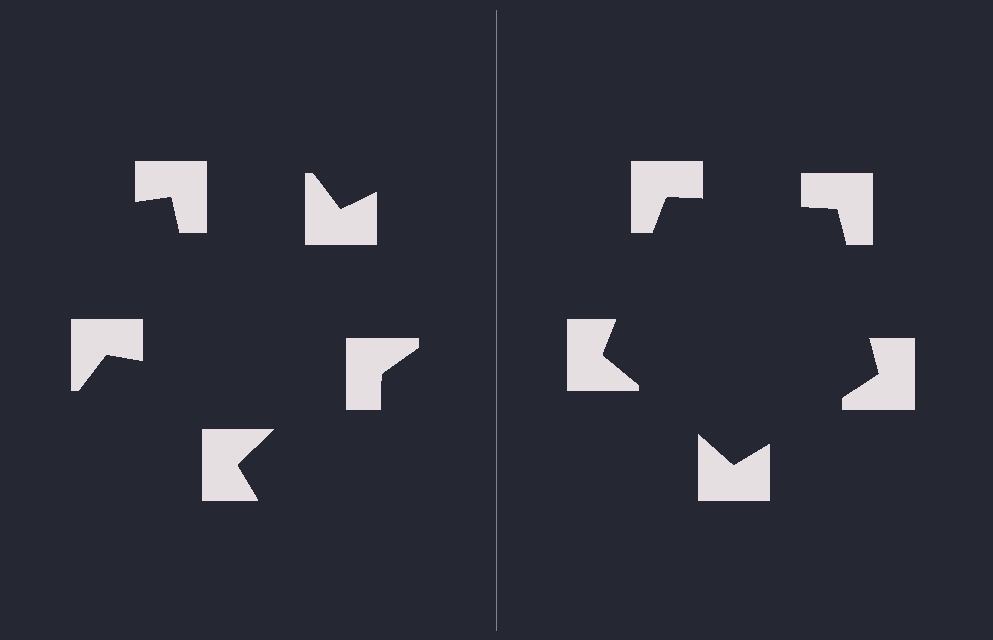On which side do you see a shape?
An illusory pentagon appears on the right side. On the left side the wedge cuts are rotated, so no coherent shape forms.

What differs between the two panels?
The notched squares are positioned identically on both sides; only the wedge orientations differ. On the right they align to a pentagon; on the left they are misaligned.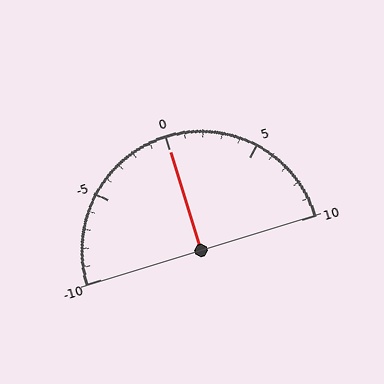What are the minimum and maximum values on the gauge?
The gauge ranges from -10 to 10.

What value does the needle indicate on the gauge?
The needle indicates approximately 0.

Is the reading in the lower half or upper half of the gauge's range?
The reading is in the upper half of the range (-10 to 10).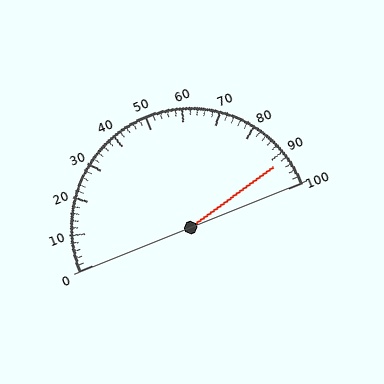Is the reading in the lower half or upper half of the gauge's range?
The reading is in the upper half of the range (0 to 100).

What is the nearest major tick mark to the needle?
The nearest major tick mark is 90.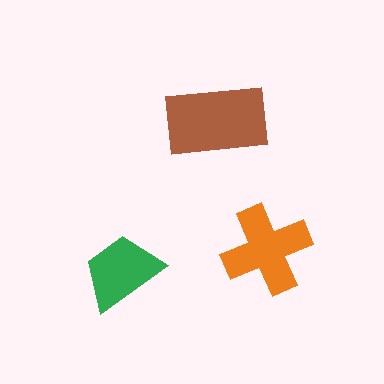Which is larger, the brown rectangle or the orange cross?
The brown rectangle.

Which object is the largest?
The brown rectangle.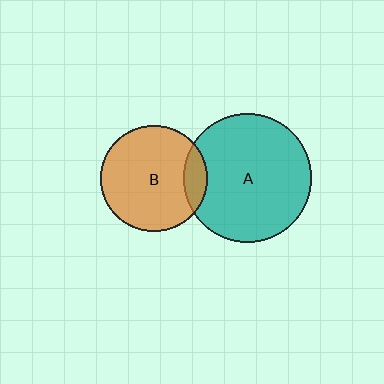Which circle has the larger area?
Circle A (teal).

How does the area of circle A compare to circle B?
Approximately 1.5 times.